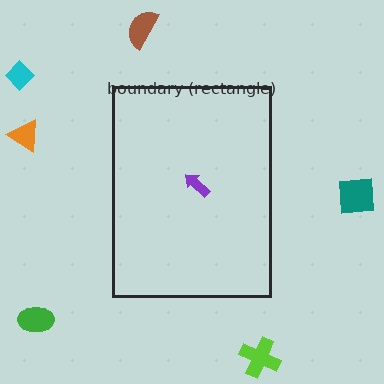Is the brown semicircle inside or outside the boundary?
Outside.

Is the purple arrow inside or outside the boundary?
Inside.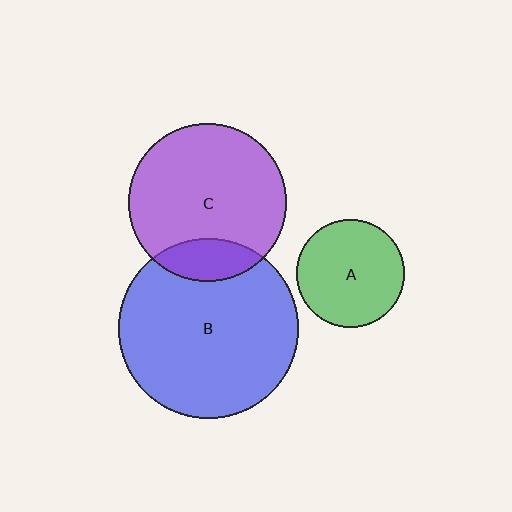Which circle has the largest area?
Circle B (blue).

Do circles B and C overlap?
Yes.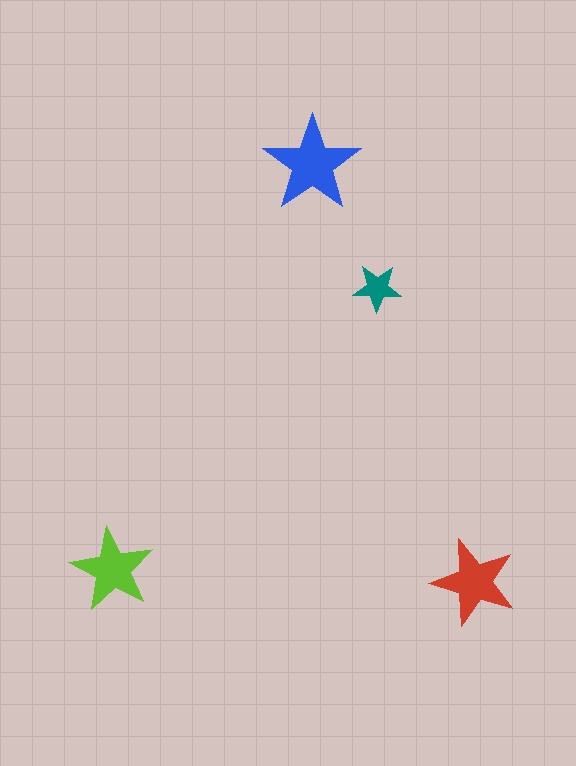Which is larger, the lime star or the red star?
The red one.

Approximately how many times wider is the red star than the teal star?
About 2 times wider.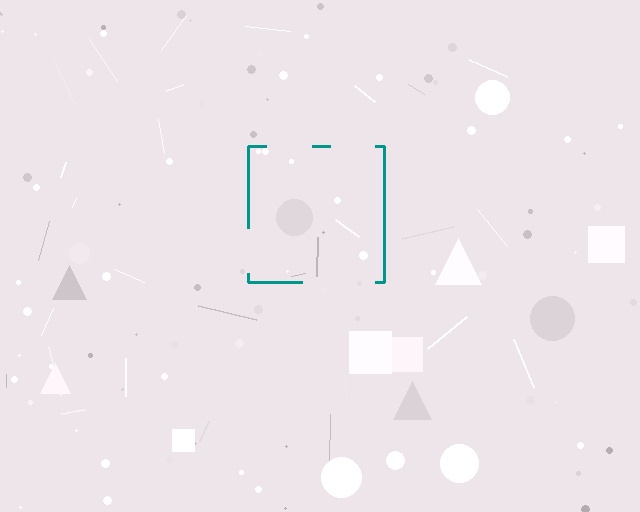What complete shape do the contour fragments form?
The contour fragments form a square.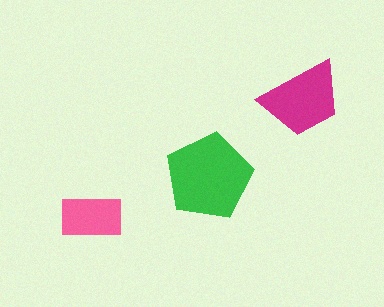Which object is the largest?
The green pentagon.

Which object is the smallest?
The pink rectangle.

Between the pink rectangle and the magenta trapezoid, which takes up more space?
The magenta trapezoid.